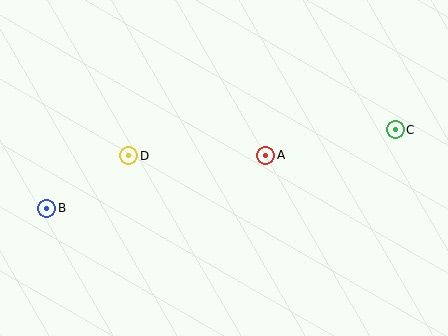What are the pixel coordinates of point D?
Point D is at (129, 156).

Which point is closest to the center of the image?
Point A at (266, 155) is closest to the center.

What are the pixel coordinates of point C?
Point C is at (395, 130).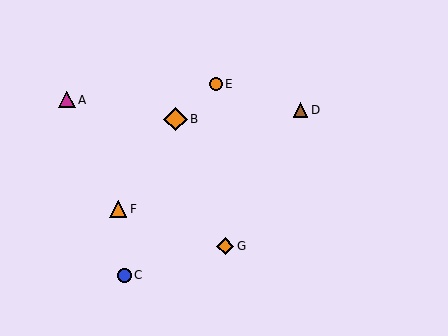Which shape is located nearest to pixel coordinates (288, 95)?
The brown triangle (labeled D) at (301, 110) is nearest to that location.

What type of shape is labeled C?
Shape C is a blue circle.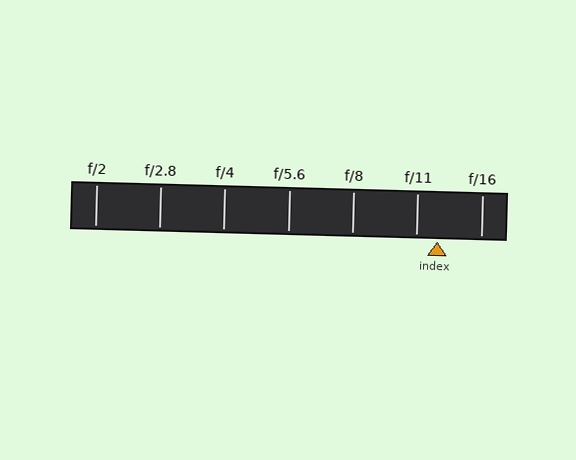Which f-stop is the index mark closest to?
The index mark is closest to f/11.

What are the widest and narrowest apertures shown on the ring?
The widest aperture shown is f/2 and the narrowest is f/16.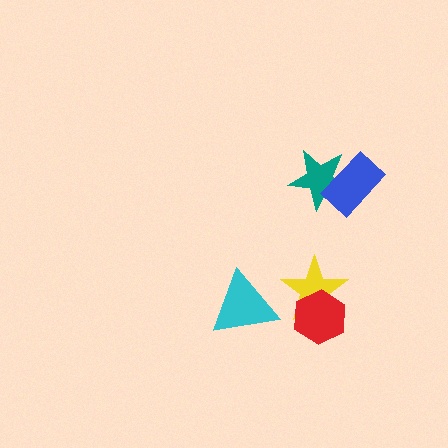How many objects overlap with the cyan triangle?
0 objects overlap with the cyan triangle.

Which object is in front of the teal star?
The blue rectangle is in front of the teal star.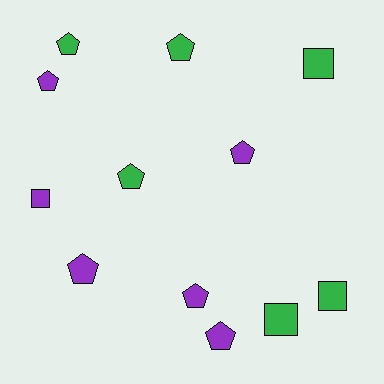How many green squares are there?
There are 3 green squares.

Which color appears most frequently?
Purple, with 6 objects.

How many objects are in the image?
There are 12 objects.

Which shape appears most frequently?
Pentagon, with 8 objects.